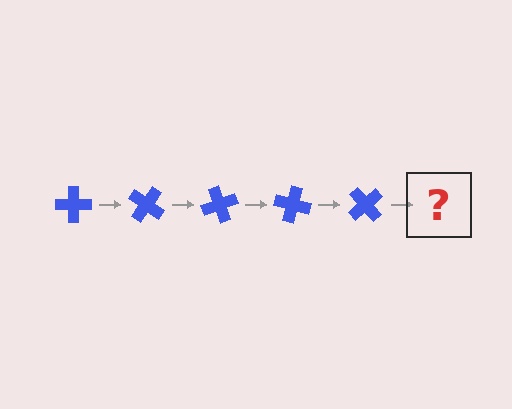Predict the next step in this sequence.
The next step is a blue cross rotated 175 degrees.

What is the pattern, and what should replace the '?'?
The pattern is that the cross rotates 35 degrees each step. The '?' should be a blue cross rotated 175 degrees.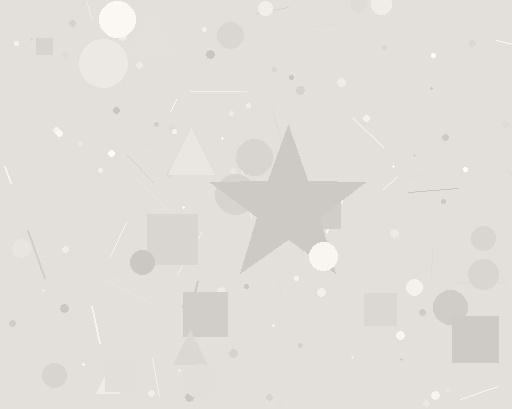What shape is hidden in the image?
A star is hidden in the image.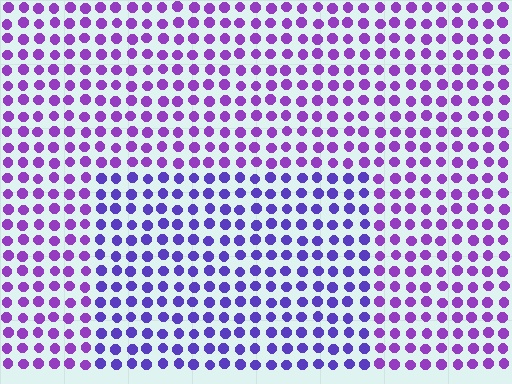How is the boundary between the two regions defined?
The boundary is defined purely by a slight shift in hue (about 27 degrees). Spacing, size, and orientation are identical on both sides.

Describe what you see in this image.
The image is filled with small purple elements in a uniform arrangement. A rectangle-shaped region is visible where the elements are tinted to a slightly different hue, forming a subtle color boundary.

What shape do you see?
I see a rectangle.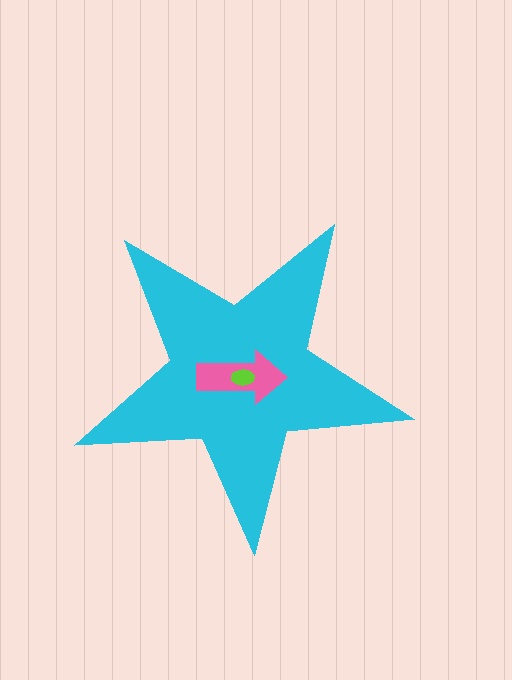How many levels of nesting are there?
3.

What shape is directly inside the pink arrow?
The lime ellipse.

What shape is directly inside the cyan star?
The pink arrow.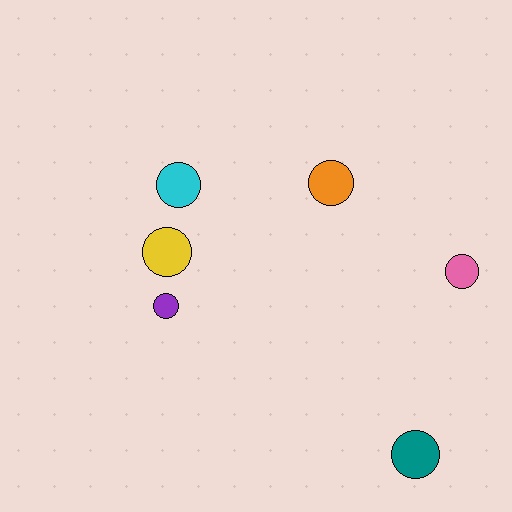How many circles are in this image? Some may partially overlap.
There are 6 circles.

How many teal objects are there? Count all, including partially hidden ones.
There is 1 teal object.